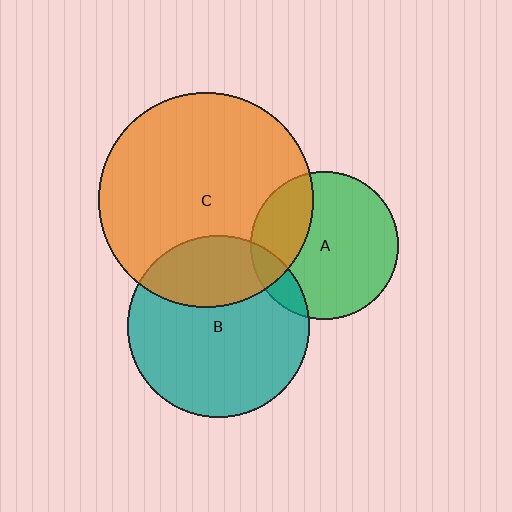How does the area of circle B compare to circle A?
Approximately 1.5 times.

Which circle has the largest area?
Circle C (orange).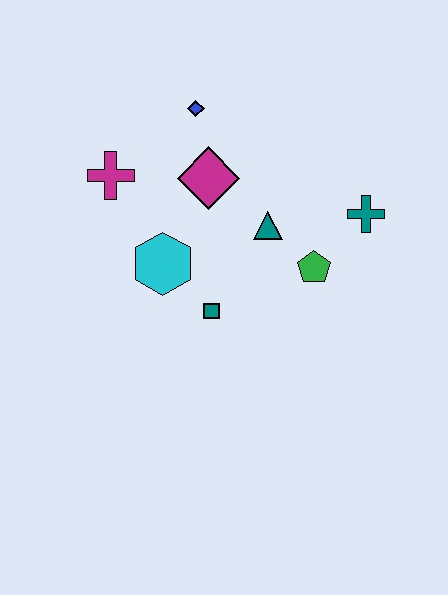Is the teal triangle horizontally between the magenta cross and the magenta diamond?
No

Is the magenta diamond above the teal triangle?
Yes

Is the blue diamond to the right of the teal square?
No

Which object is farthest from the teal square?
The blue diamond is farthest from the teal square.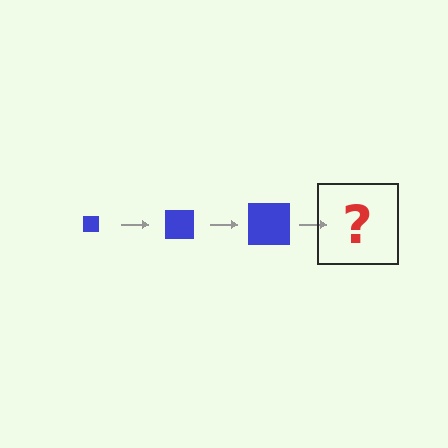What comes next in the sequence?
The next element should be a blue square, larger than the previous one.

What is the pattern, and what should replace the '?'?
The pattern is that the square gets progressively larger each step. The '?' should be a blue square, larger than the previous one.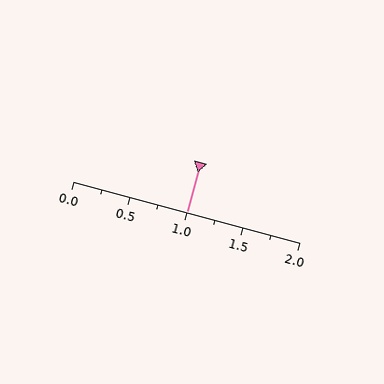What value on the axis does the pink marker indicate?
The marker indicates approximately 1.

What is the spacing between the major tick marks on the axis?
The major ticks are spaced 0.5 apart.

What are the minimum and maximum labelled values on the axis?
The axis runs from 0.0 to 2.0.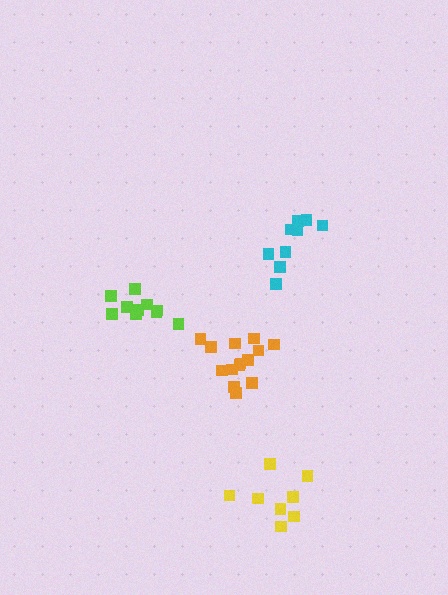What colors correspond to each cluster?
The clusters are colored: cyan, lime, yellow, orange.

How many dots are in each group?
Group 1: 9 dots, Group 2: 10 dots, Group 3: 8 dots, Group 4: 14 dots (41 total).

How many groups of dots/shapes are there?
There are 4 groups.